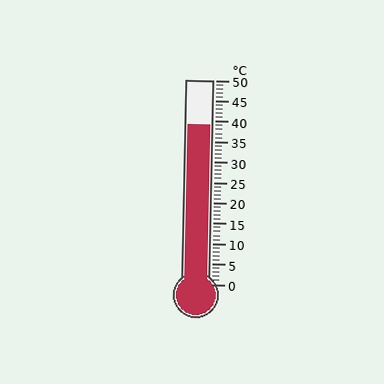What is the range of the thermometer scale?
The thermometer scale ranges from 0°C to 50°C.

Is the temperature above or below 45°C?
The temperature is below 45°C.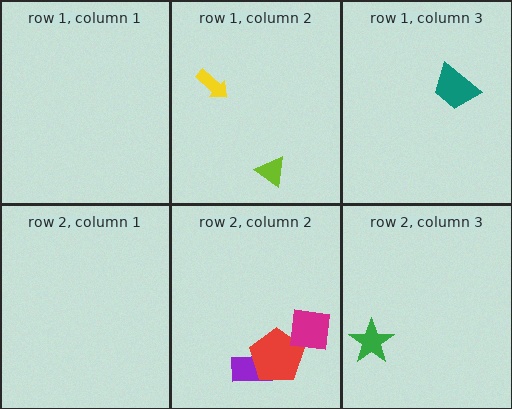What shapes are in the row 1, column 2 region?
The yellow arrow, the lime triangle.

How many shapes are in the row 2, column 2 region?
3.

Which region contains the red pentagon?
The row 2, column 2 region.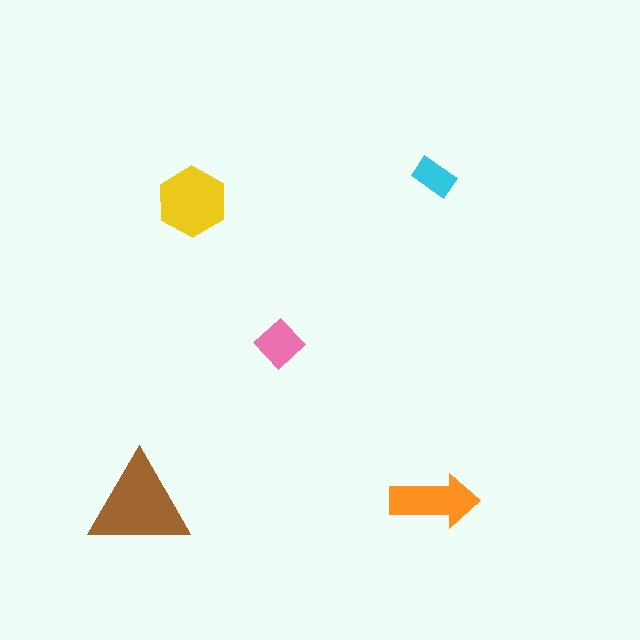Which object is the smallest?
The cyan rectangle.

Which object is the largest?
The brown triangle.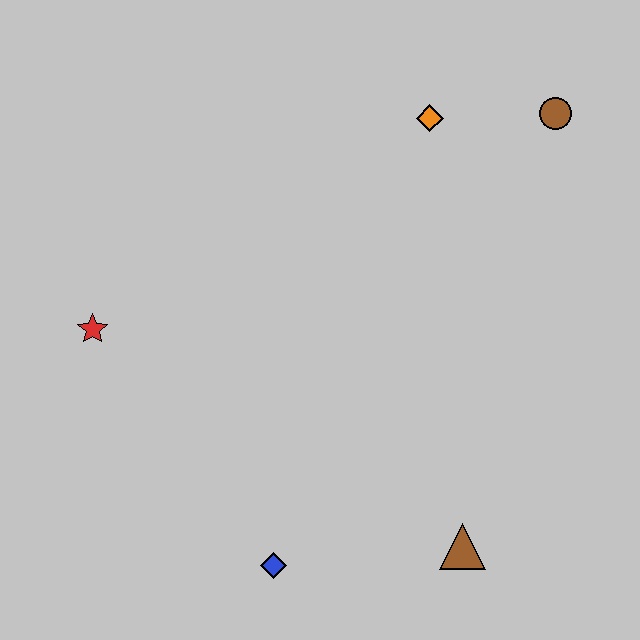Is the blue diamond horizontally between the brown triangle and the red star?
Yes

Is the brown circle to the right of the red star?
Yes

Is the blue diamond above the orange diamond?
No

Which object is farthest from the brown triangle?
The brown circle is farthest from the brown triangle.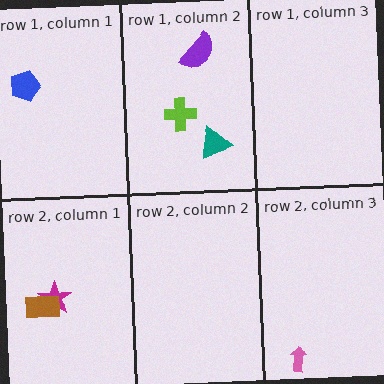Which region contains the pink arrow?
The row 2, column 3 region.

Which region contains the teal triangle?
The row 1, column 2 region.